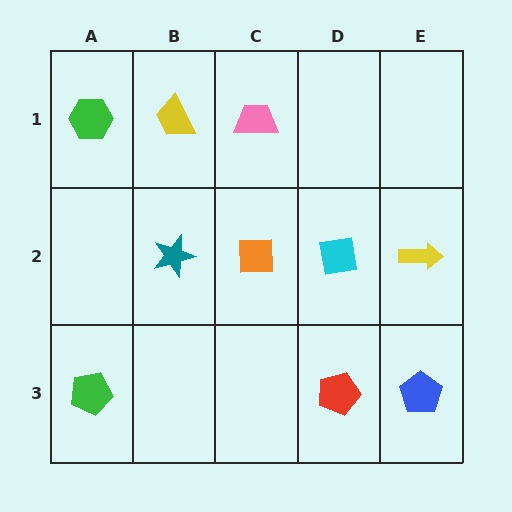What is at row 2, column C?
An orange square.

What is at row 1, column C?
A pink trapezoid.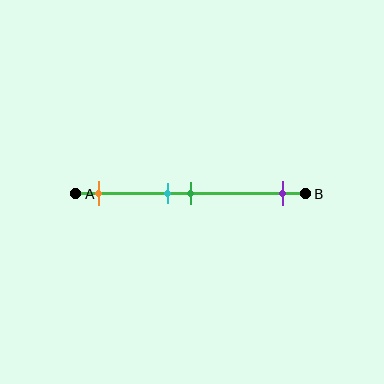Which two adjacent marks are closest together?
The cyan and green marks are the closest adjacent pair.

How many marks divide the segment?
There are 4 marks dividing the segment.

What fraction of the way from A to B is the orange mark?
The orange mark is approximately 10% (0.1) of the way from A to B.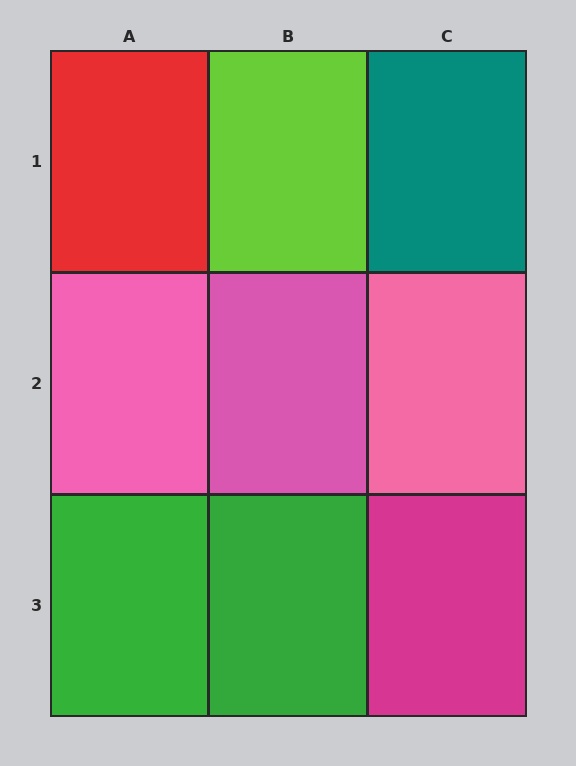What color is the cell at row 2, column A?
Pink.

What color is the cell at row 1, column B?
Lime.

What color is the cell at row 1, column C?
Teal.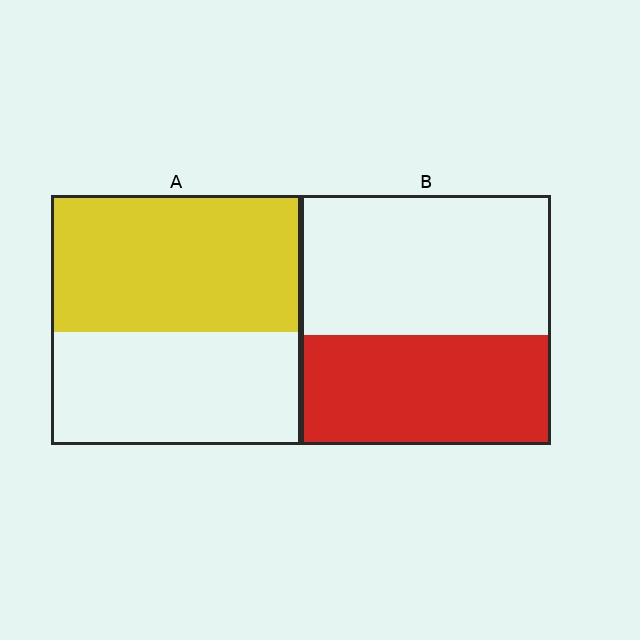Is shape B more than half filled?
No.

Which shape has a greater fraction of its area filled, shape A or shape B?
Shape A.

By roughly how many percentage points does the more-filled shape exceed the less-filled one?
By roughly 10 percentage points (A over B).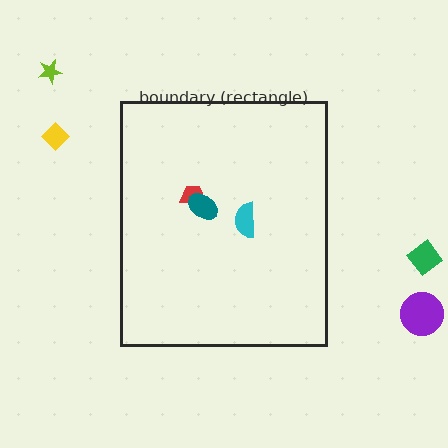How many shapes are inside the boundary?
3 inside, 4 outside.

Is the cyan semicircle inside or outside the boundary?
Inside.